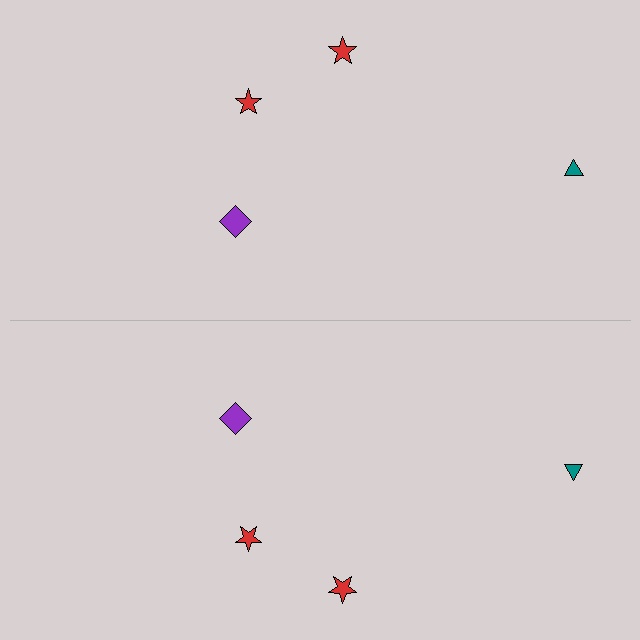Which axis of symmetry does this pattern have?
The pattern has a horizontal axis of symmetry running through the center of the image.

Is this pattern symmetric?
Yes, this pattern has bilateral (reflection) symmetry.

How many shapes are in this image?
There are 8 shapes in this image.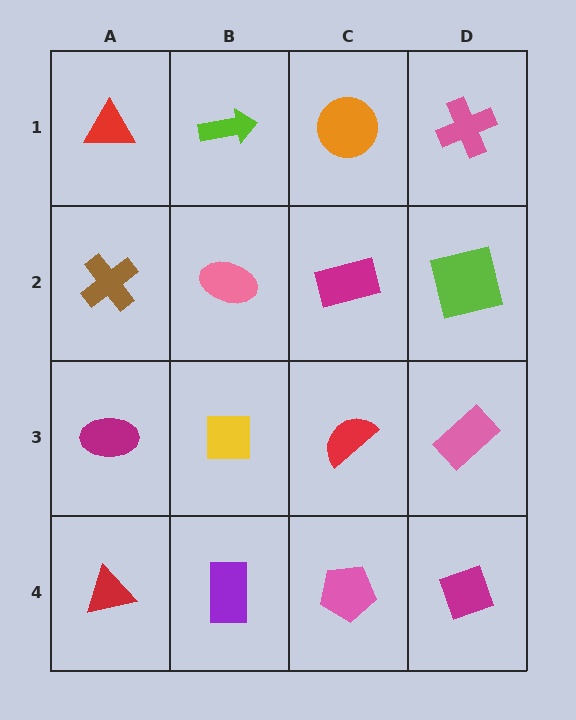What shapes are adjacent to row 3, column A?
A brown cross (row 2, column A), a red triangle (row 4, column A), a yellow square (row 3, column B).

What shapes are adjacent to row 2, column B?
A lime arrow (row 1, column B), a yellow square (row 3, column B), a brown cross (row 2, column A), a magenta rectangle (row 2, column C).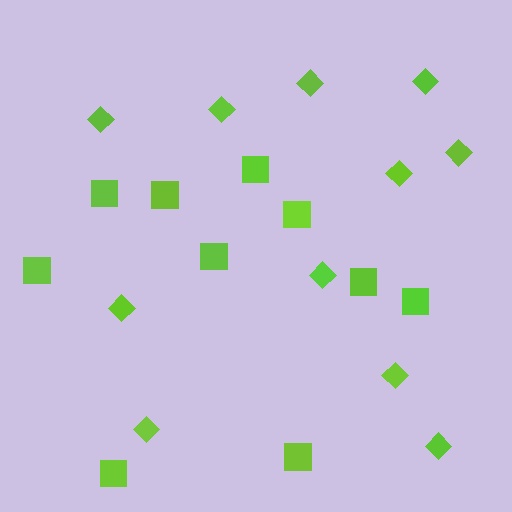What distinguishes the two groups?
There are 2 groups: one group of squares (10) and one group of diamonds (11).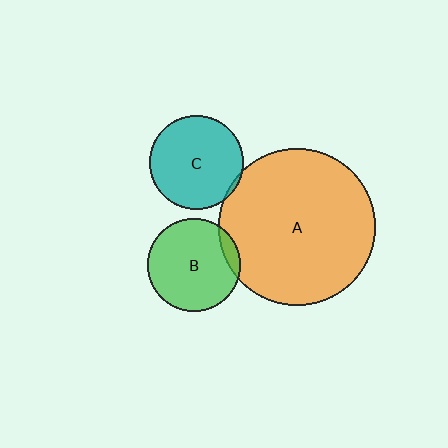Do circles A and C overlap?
Yes.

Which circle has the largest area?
Circle A (orange).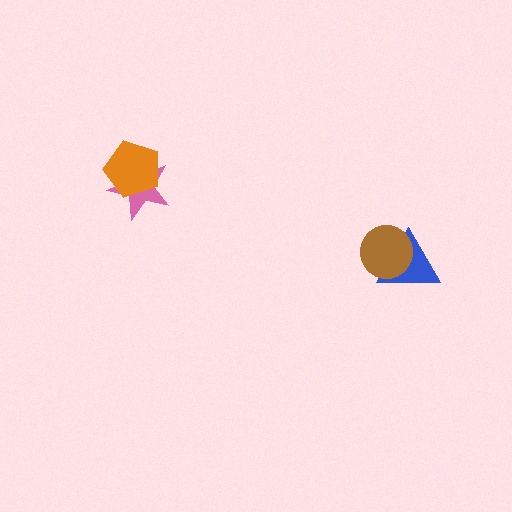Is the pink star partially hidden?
Yes, it is partially covered by another shape.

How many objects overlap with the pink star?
1 object overlaps with the pink star.